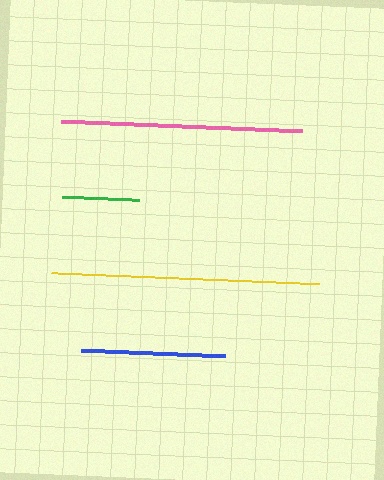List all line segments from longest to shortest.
From longest to shortest: yellow, pink, blue, green.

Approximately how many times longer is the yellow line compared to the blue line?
The yellow line is approximately 1.9 times the length of the blue line.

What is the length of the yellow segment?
The yellow segment is approximately 268 pixels long.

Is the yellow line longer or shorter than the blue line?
The yellow line is longer than the blue line.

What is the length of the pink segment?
The pink segment is approximately 242 pixels long.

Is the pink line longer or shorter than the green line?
The pink line is longer than the green line.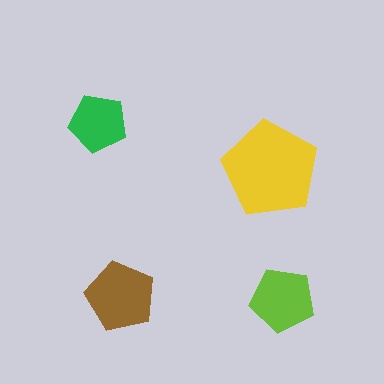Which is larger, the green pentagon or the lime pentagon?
The lime one.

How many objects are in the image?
There are 4 objects in the image.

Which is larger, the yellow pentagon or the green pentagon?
The yellow one.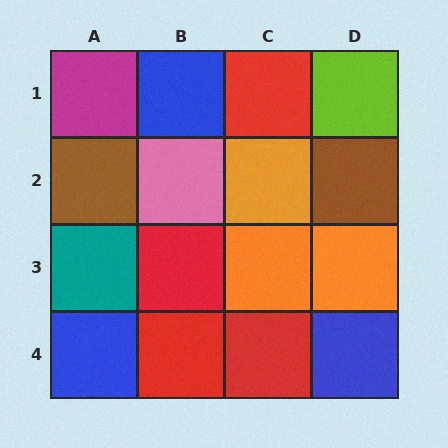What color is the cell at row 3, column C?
Orange.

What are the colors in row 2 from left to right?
Brown, pink, orange, brown.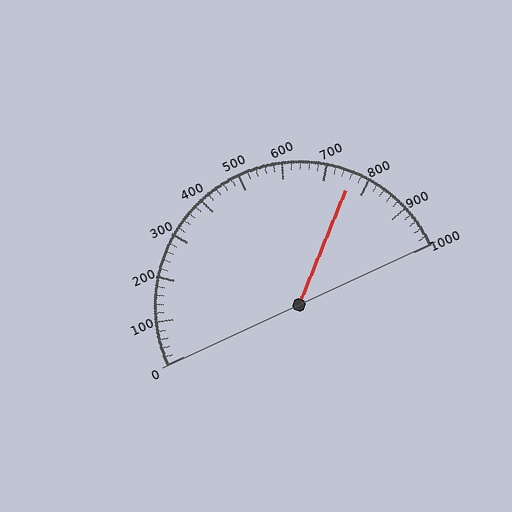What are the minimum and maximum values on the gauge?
The gauge ranges from 0 to 1000.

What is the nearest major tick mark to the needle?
The nearest major tick mark is 800.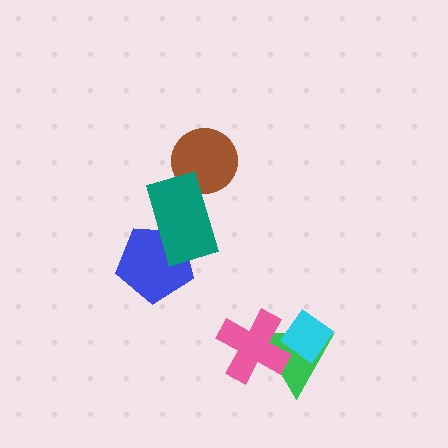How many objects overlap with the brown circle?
1 object overlaps with the brown circle.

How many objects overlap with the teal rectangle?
2 objects overlap with the teal rectangle.